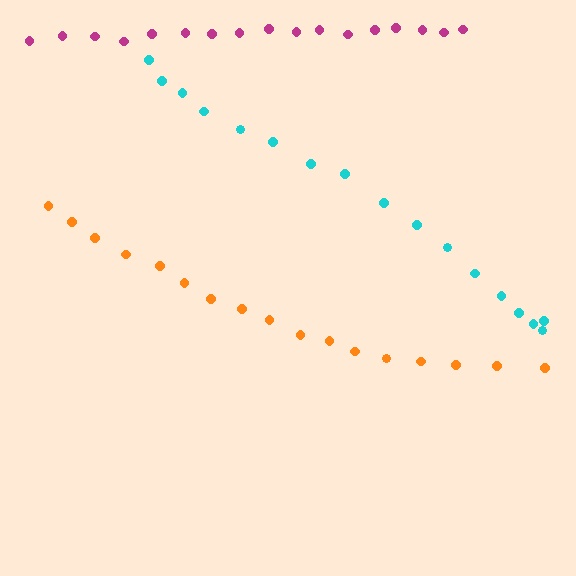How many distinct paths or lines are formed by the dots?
There are 3 distinct paths.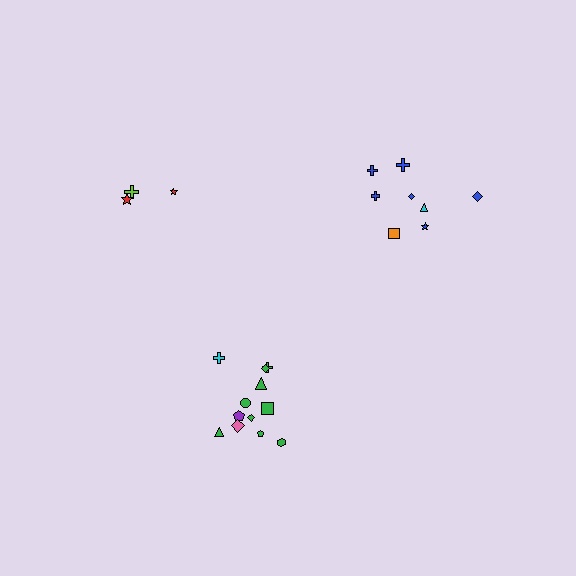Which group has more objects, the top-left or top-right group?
The top-right group.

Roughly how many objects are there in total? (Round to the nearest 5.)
Roughly 25 objects in total.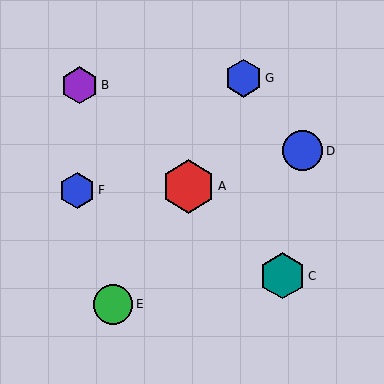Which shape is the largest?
The red hexagon (labeled A) is the largest.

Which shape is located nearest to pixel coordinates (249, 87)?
The blue hexagon (labeled G) at (244, 78) is nearest to that location.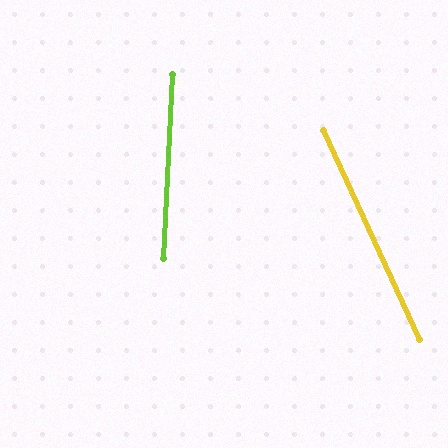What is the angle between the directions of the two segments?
Approximately 28 degrees.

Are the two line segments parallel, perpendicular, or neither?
Neither parallel nor perpendicular — they differ by about 28°.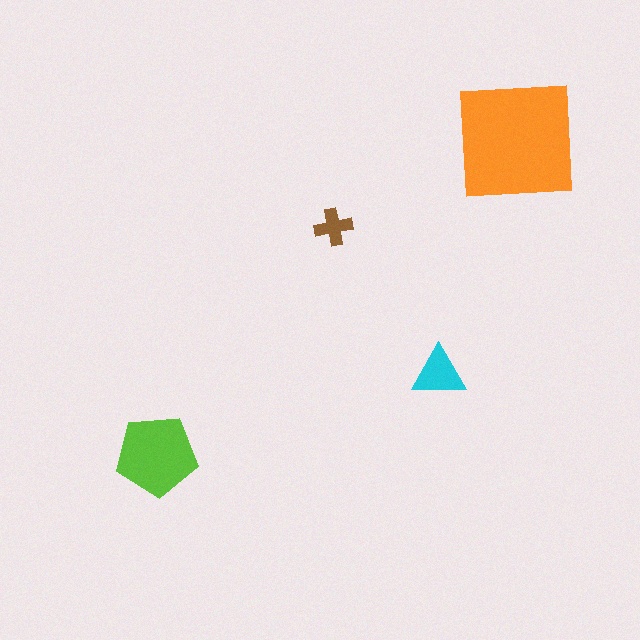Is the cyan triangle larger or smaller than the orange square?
Smaller.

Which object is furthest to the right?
The orange square is rightmost.